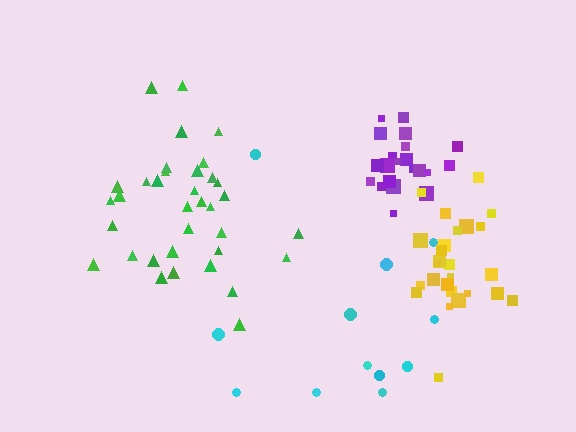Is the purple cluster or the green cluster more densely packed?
Purple.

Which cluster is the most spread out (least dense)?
Cyan.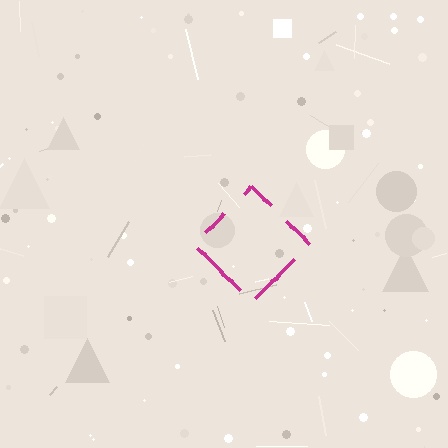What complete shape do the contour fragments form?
The contour fragments form a diamond.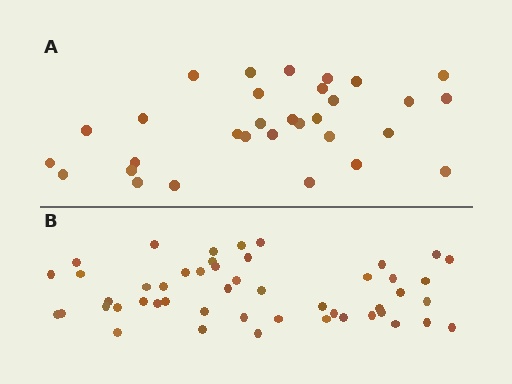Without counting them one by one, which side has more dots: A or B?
Region B (the bottom region) has more dots.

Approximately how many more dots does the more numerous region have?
Region B has approximately 20 more dots than region A.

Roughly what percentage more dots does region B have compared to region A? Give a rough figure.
About 60% more.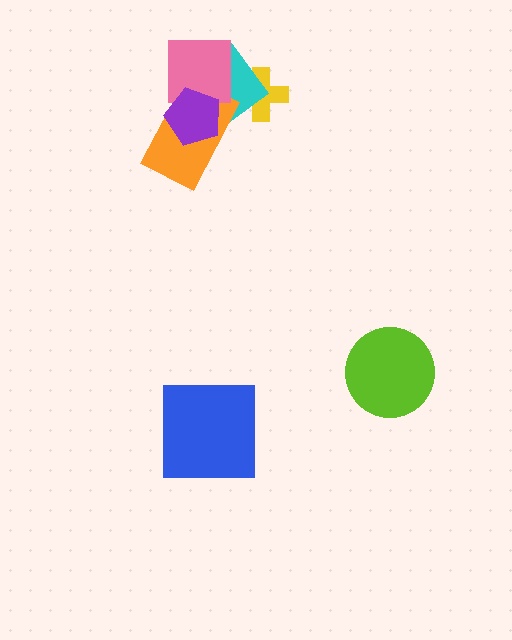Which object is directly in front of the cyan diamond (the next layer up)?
The orange rectangle is directly in front of the cyan diamond.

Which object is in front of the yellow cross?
The cyan diamond is in front of the yellow cross.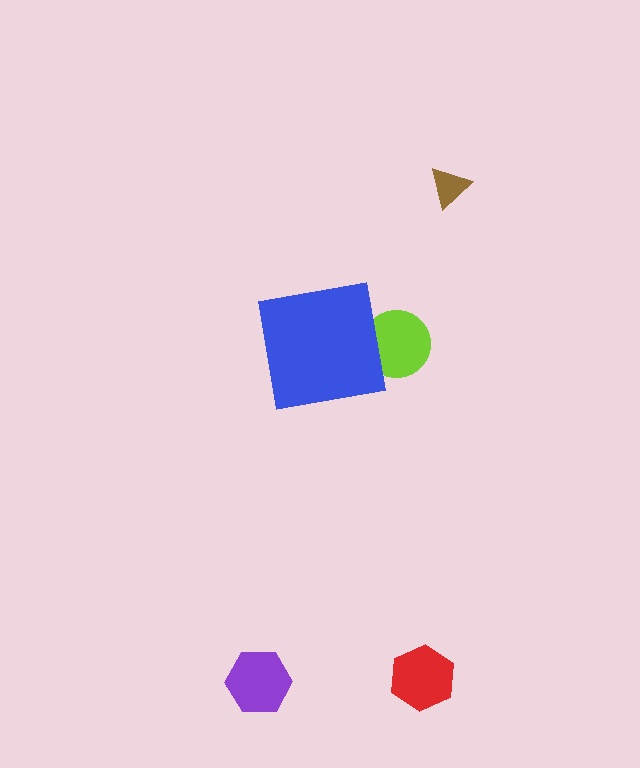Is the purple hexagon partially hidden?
No, the purple hexagon is fully visible.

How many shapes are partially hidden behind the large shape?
1 shape is partially hidden.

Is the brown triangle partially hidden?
No, the brown triangle is fully visible.